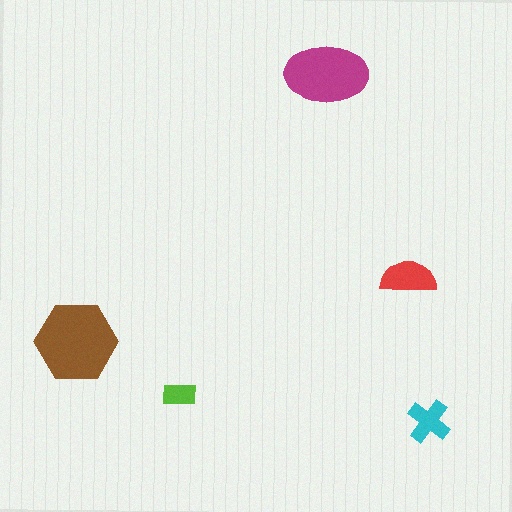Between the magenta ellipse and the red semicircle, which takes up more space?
The magenta ellipse.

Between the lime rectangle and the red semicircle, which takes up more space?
The red semicircle.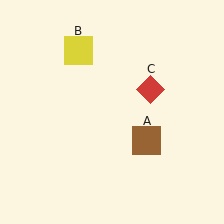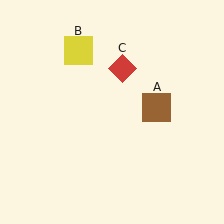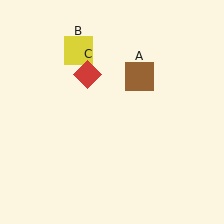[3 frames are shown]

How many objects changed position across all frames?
2 objects changed position: brown square (object A), red diamond (object C).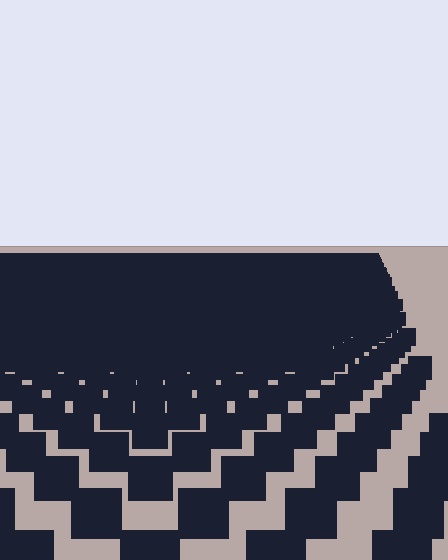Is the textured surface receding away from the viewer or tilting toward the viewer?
The surface is receding away from the viewer. Texture elements get smaller and denser toward the top.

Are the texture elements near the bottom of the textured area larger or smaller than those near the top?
Larger. Near the bottom, elements are closer to the viewer and appear at a bigger on-screen size.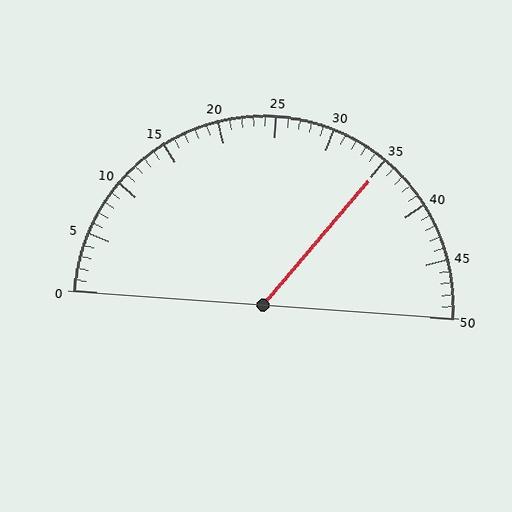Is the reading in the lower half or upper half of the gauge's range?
The reading is in the upper half of the range (0 to 50).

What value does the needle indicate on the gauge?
The needle indicates approximately 35.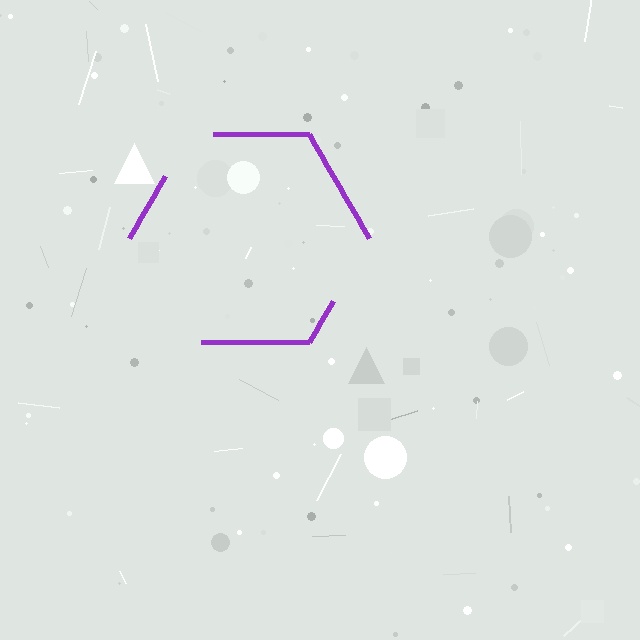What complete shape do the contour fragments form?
The contour fragments form a hexagon.